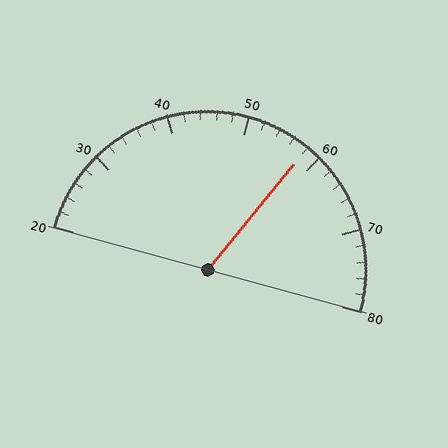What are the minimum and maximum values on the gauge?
The gauge ranges from 20 to 80.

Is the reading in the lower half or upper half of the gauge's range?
The reading is in the upper half of the range (20 to 80).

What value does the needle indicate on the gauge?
The needle indicates approximately 58.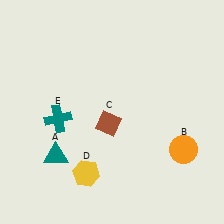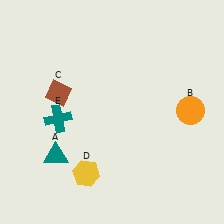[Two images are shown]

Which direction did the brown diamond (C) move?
The brown diamond (C) moved left.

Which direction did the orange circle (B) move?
The orange circle (B) moved up.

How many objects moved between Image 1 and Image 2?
2 objects moved between the two images.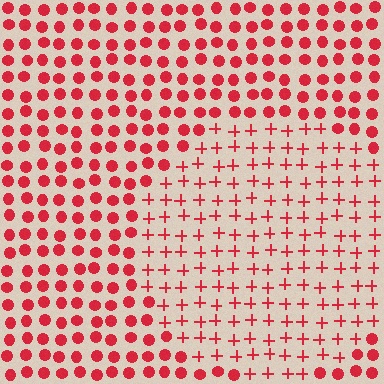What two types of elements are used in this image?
The image uses plus signs inside the circle region and circles outside it.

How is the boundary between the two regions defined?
The boundary is defined by a change in element shape: plus signs inside vs. circles outside. All elements share the same color and spacing.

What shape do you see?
I see a circle.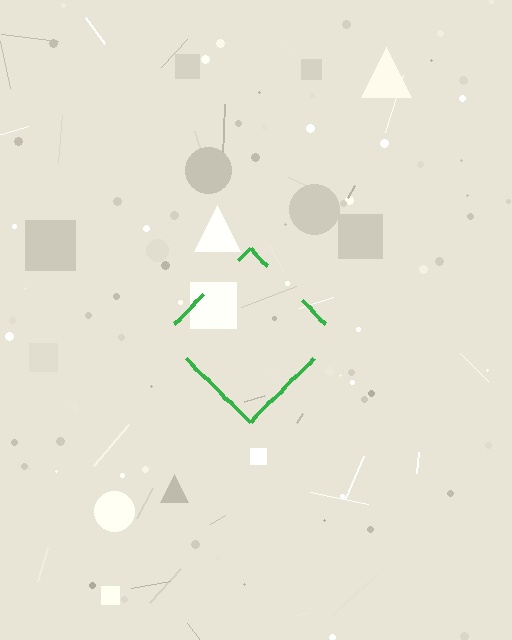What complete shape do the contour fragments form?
The contour fragments form a diamond.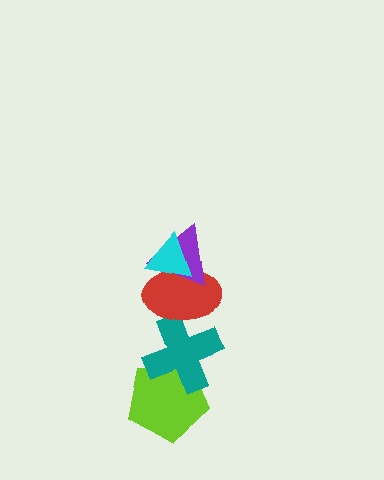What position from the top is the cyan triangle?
The cyan triangle is 1st from the top.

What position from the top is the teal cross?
The teal cross is 4th from the top.